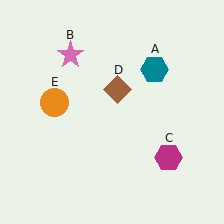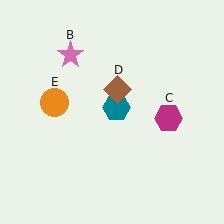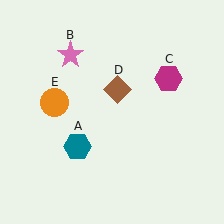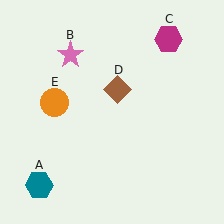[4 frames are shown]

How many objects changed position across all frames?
2 objects changed position: teal hexagon (object A), magenta hexagon (object C).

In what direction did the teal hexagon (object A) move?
The teal hexagon (object A) moved down and to the left.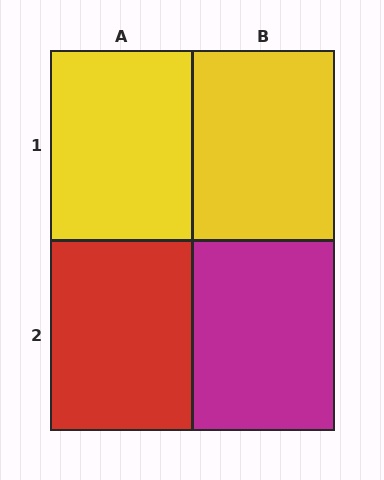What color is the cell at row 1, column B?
Yellow.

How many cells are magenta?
1 cell is magenta.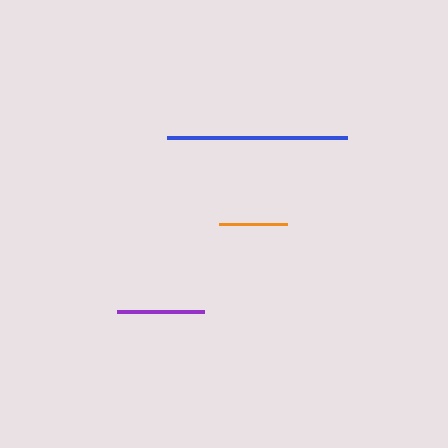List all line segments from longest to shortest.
From longest to shortest: blue, purple, orange.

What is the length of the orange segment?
The orange segment is approximately 68 pixels long.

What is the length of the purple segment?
The purple segment is approximately 88 pixels long.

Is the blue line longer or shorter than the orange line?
The blue line is longer than the orange line.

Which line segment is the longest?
The blue line is the longest at approximately 181 pixels.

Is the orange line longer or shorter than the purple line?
The purple line is longer than the orange line.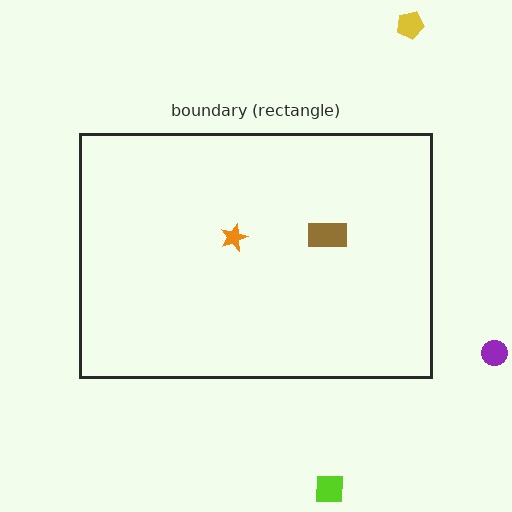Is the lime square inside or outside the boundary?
Outside.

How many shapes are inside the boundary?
2 inside, 3 outside.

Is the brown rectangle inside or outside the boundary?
Inside.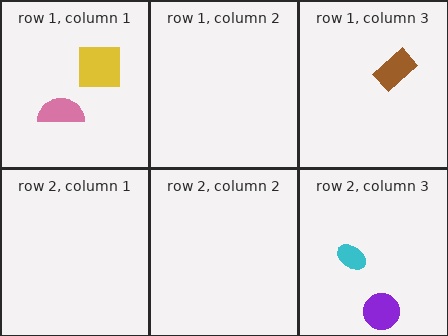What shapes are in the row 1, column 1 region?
The yellow square, the pink semicircle.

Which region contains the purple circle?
The row 2, column 3 region.